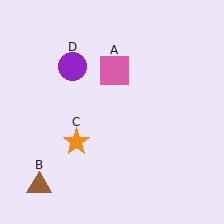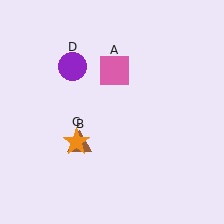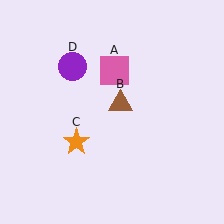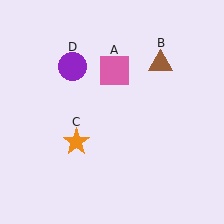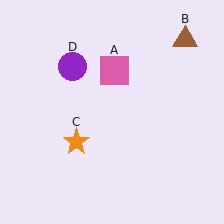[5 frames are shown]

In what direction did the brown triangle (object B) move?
The brown triangle (object B) moved up and to the right.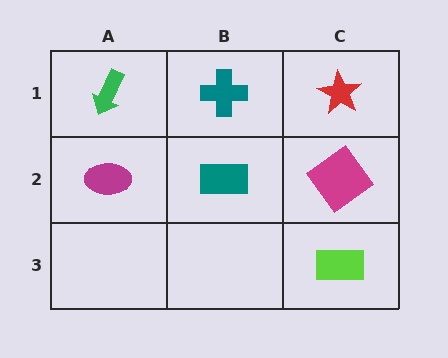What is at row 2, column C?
A magenta diamond.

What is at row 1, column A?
A green arrow.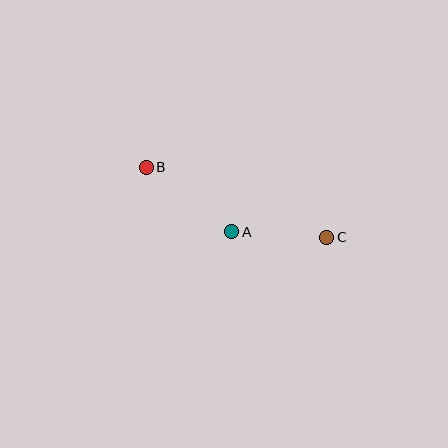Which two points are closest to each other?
Points A and C are closest to each other.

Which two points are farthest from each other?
Points B and C are farthest from each other.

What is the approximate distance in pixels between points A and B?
The distance between A and B is approximately 107 pixels.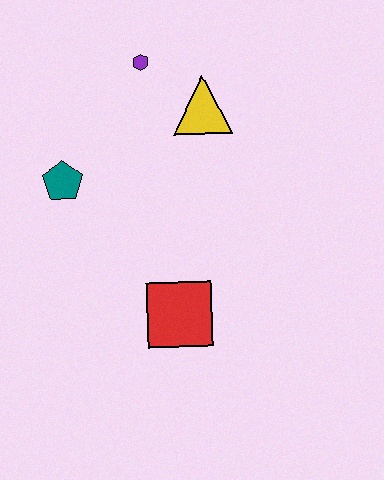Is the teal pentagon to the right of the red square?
No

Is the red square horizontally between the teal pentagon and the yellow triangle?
Yes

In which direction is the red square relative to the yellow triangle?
The red square is below the yellow triangle.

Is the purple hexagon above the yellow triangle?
Yes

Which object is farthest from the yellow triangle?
The red square is farthest from the yellow triangle.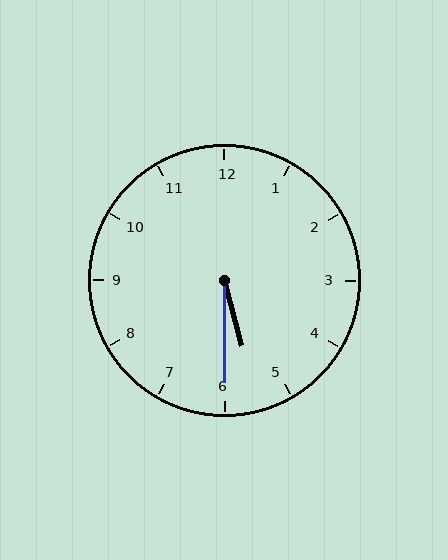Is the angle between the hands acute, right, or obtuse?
It is acute.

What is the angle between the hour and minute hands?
Approximately 15 degrees.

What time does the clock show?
5:30.